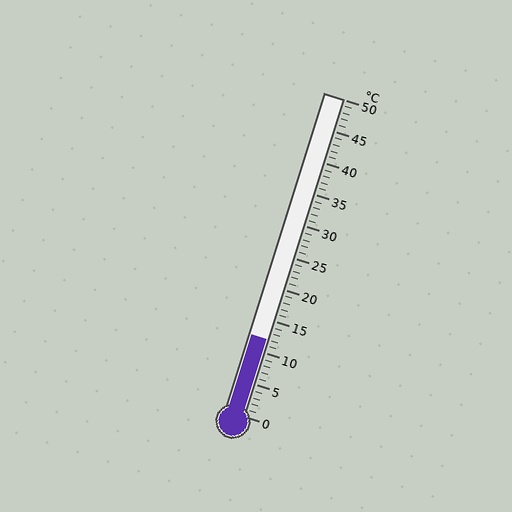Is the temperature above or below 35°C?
The temperature is below 35°C.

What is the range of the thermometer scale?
The thermometer scale ranges from 0°C to 50°C.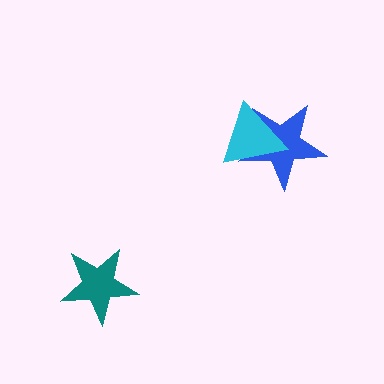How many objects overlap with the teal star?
0 objects overlap with the teal star.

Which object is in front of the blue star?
The cyan triangle is in front of the blue star.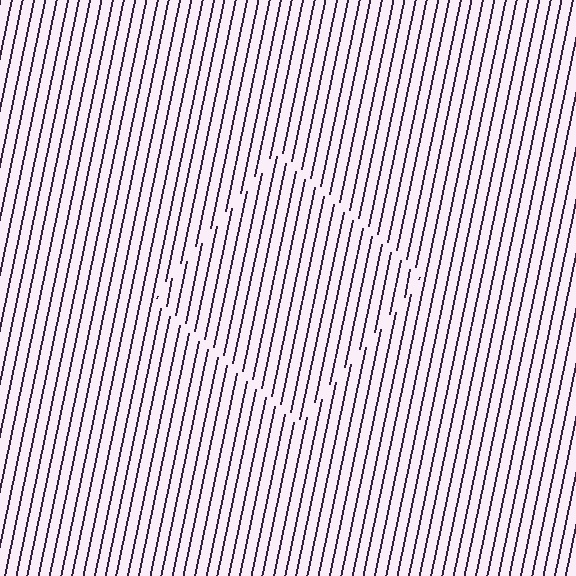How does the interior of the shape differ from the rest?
The interior of the shape contains the same grating, shifted by half a period — the contour is defined by the phase discontinuity where line-ends from the inner and outer gratings abut.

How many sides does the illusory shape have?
4 sides — the line-ends trace a square.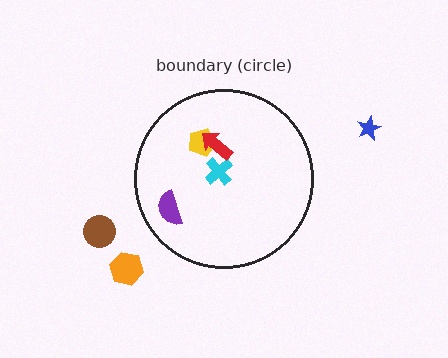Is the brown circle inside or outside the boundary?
Outside.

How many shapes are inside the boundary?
4 inside, 3 outside.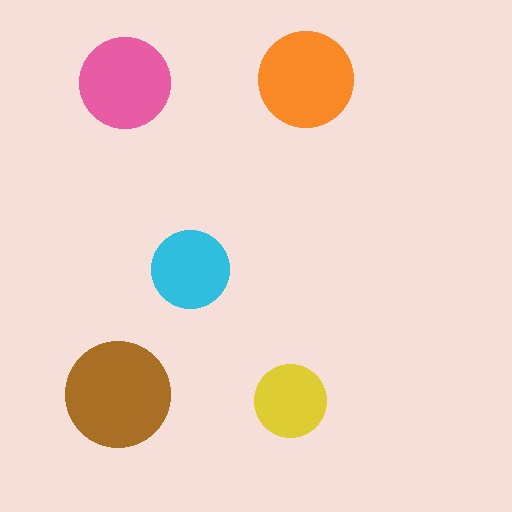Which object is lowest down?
The yellow circle is bottommost.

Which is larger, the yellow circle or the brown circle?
The brown one.